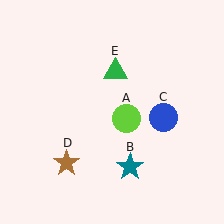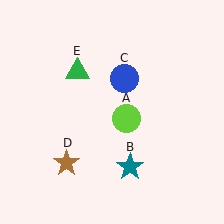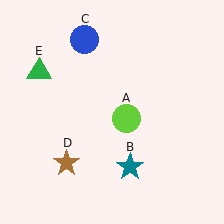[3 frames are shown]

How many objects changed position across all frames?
2 objects changed position: blue circle (object C), green triangle (object E).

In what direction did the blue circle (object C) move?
The blue circle (object C) moved up and to the left.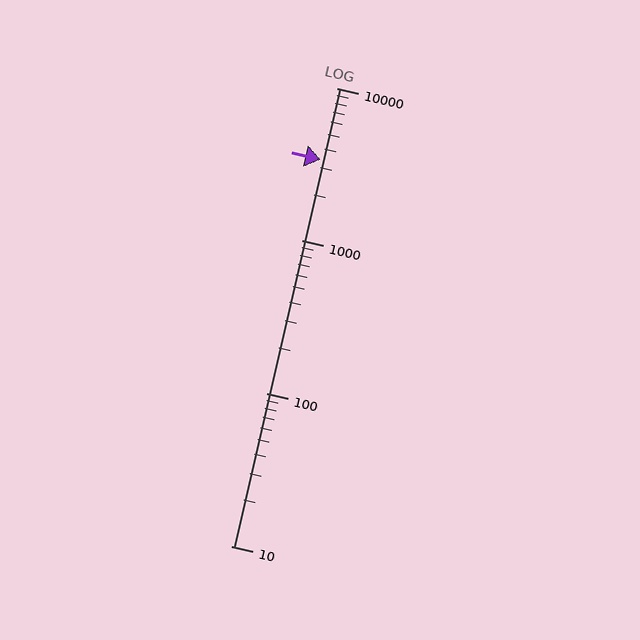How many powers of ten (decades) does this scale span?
The scale spans 3 decades, from 10 to 10000.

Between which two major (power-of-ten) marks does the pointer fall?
The pointer is between 1000 and 10000.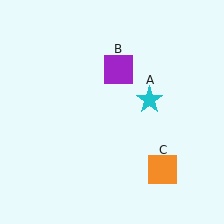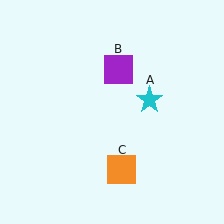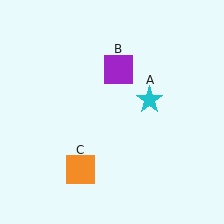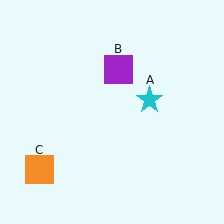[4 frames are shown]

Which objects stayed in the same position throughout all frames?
Cyan star (object A) and purple square (object B) remained stationary.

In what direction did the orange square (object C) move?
The orange square (object C) moved left.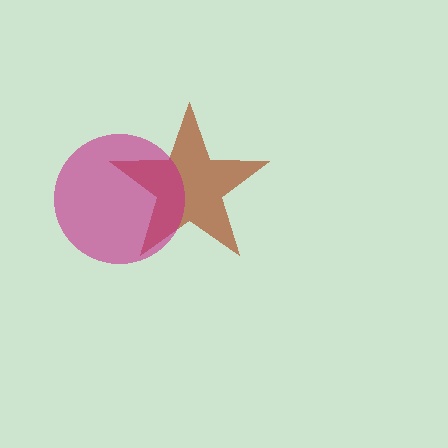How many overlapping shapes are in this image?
There are 2 overlapping shapes in the image.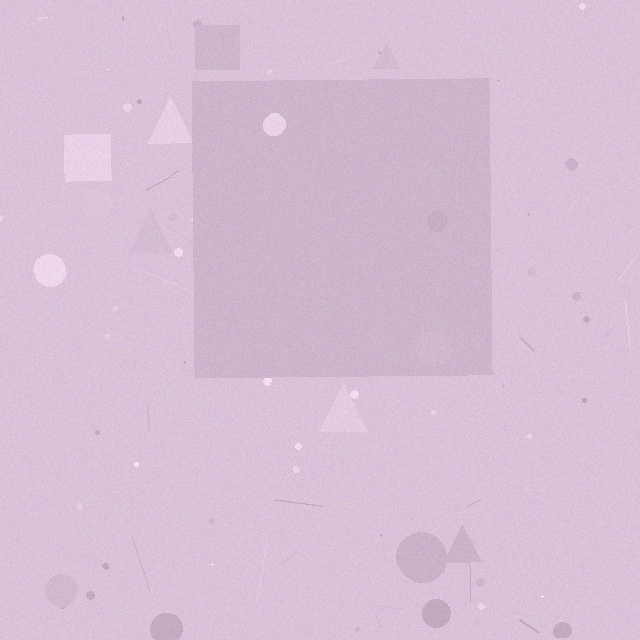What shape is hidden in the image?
A square is hidden in the image.